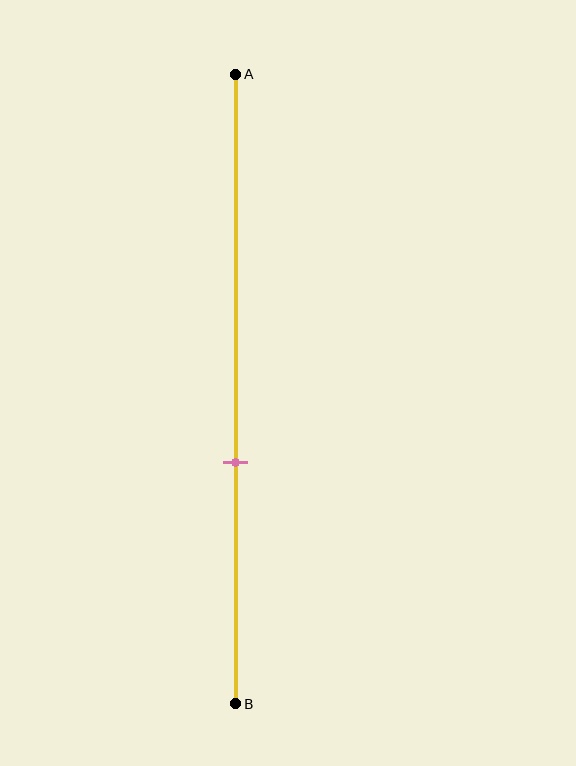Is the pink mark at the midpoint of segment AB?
No, the mark is at about 60% from A, not at the 50% midpoint.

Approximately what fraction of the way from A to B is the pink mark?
The pink mark is approximately 60% of the way from A to B.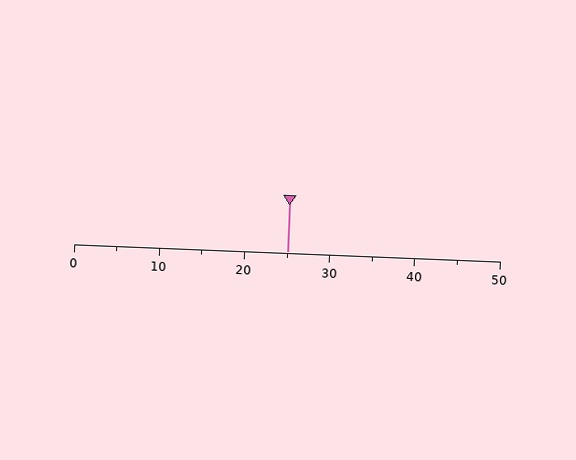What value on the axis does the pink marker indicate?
The marker indicates approximately 25.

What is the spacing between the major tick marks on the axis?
The major ticks are spaced 10 apart.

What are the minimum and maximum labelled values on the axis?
The axis runs from 0 to 50.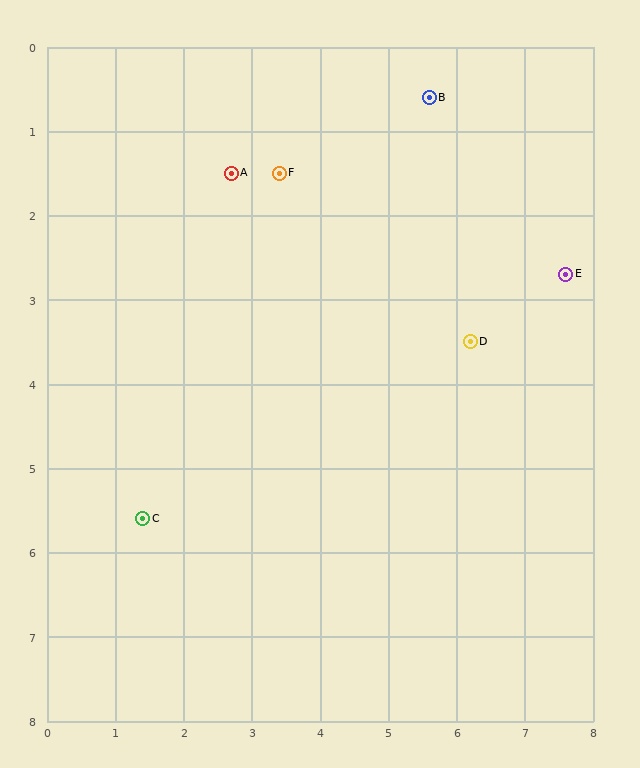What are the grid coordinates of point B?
Point B is at approximately (5.6, 0.6).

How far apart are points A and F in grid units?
Points A and F are about 0.7 grid units apart.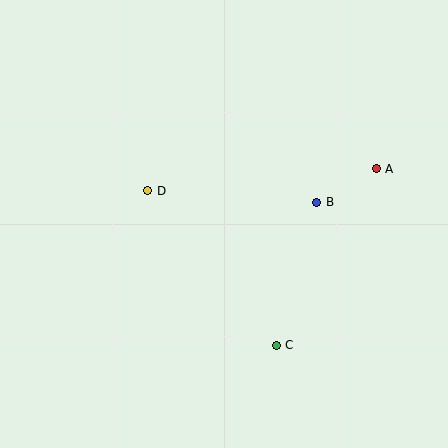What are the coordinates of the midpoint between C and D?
The midpoint between C and D is at (212, 268).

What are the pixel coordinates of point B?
Point B is at (317, 202).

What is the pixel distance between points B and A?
The distance between B and A is 68 pixels.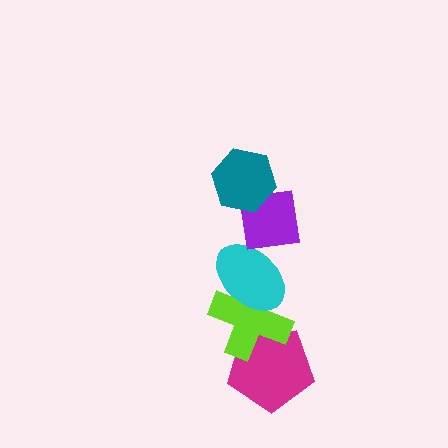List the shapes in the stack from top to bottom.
From top to bottom: the teal hexagon, the purple square, the cyan ellipse, the lime cross, the magenta pentagon.